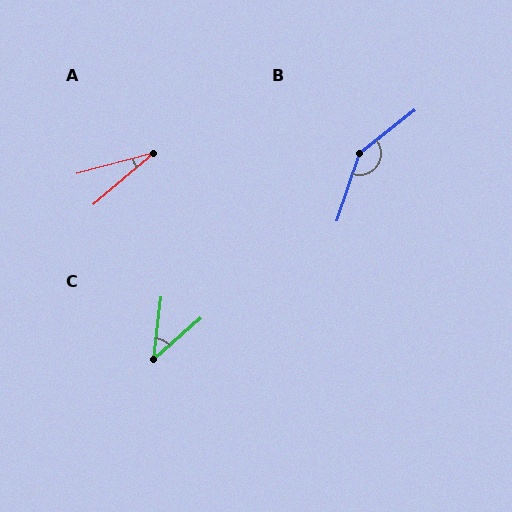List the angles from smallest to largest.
A (25°), C (42°), B (146°).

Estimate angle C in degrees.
Approximately 42 degrees.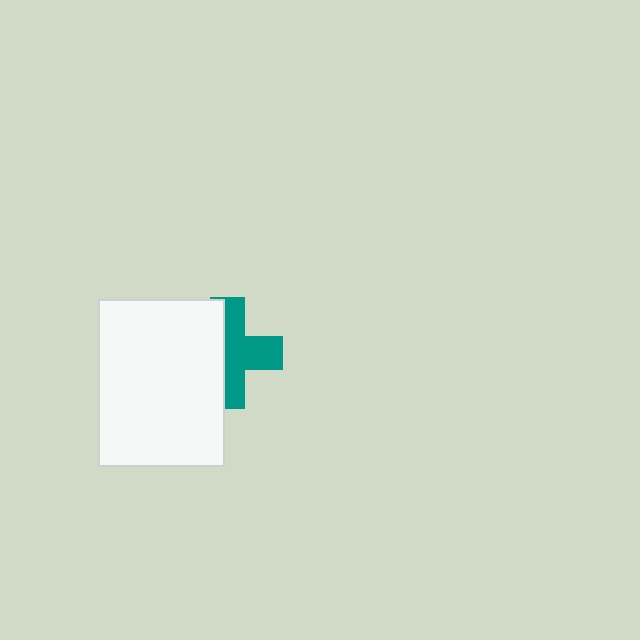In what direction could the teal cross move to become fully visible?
The teal cross could move right. That would shift it out from behind the white rectangle entirely.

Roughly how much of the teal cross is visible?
About half of it is visible (roughly 54%).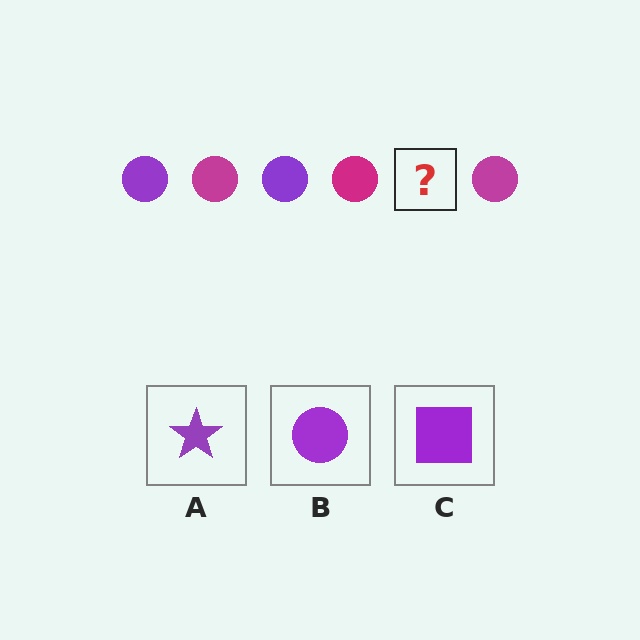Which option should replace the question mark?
Option B.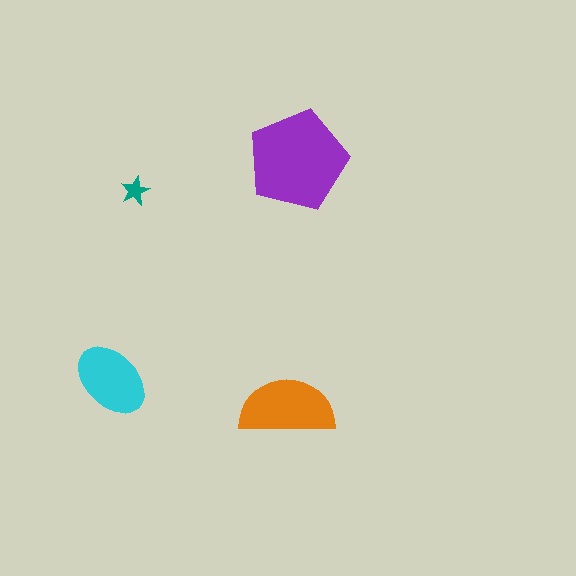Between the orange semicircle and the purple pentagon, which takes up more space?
The purple pentagon.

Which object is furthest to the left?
The cyan ellipse is leftmost.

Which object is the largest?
The purple pentagon.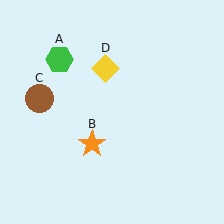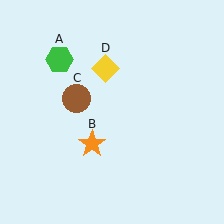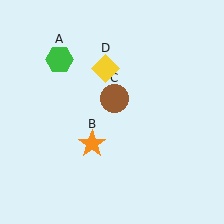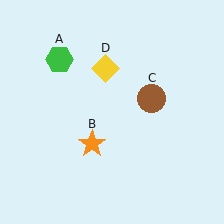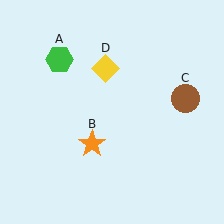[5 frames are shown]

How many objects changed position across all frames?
1 object changed position: brown circle (object C).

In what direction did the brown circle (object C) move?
The brown circle (object C) moved right.